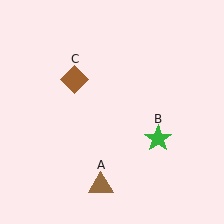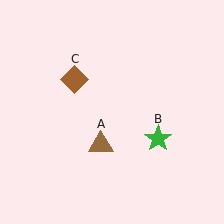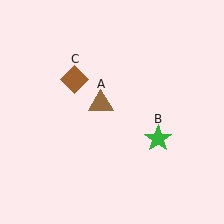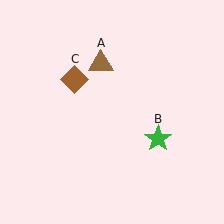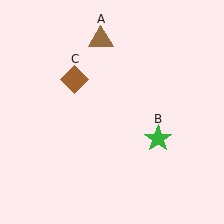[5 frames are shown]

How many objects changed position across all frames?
1 object changed position: brown triangle (object A).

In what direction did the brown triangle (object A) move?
The brown triangle (object A) moved up.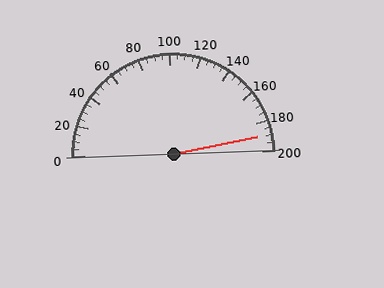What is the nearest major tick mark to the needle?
The nearest major tick mark is 200.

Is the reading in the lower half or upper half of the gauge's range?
The reading is in the upper half of the range (0 to 200).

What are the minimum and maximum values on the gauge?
The gauge ranges from 0 to 200.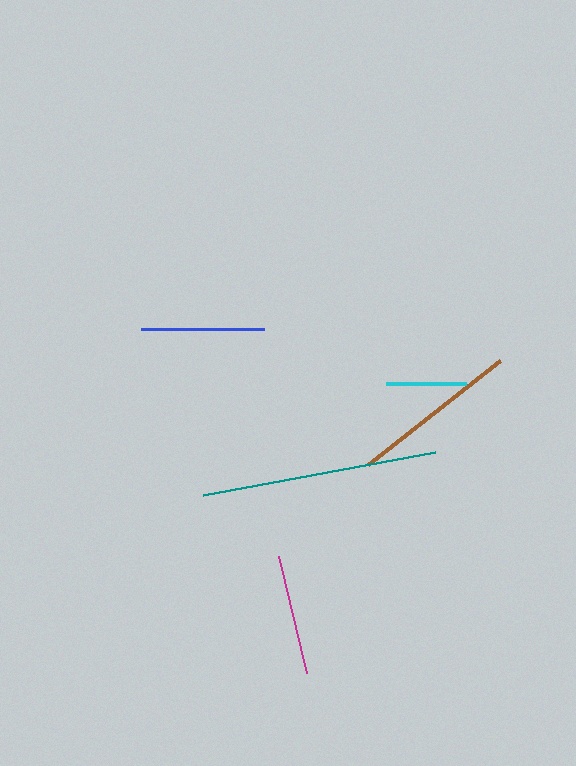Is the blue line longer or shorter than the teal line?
The teal line is longer than the blue line.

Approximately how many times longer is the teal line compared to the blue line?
The teal line is approximately 1.9 times the length of the blue line.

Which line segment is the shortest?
The cyan line is the shortest at approximately 80 pixels.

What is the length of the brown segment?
The brown segment is approximately 169 pixels long.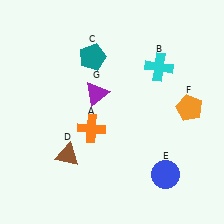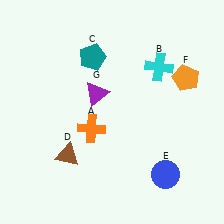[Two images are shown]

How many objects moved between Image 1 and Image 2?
1 object moved between the two images.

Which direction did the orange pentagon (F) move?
The orange pentagon (F) moved up.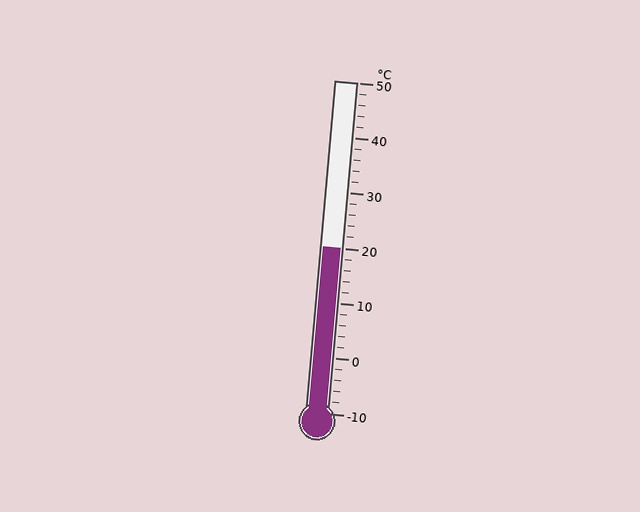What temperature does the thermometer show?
The thermometer shows approximately 20°C.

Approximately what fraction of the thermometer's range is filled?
The thermometer is filled to approximately 50% of its range.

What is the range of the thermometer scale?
The thermometer scale ranges from -10°C to 50°C.